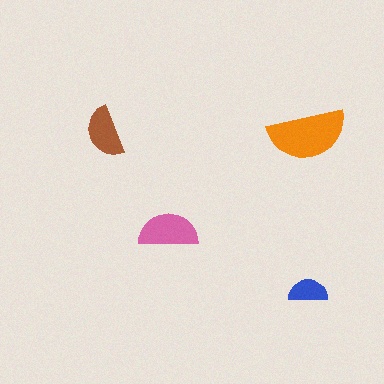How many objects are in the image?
There are 4 objects in the image.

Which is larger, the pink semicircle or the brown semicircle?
The pink one.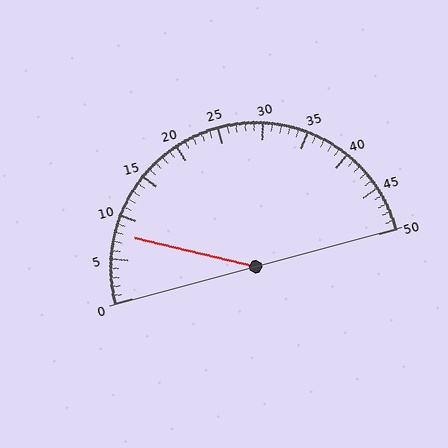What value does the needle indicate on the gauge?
The needle indicates approximately 8.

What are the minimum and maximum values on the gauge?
The gauge ranges from 0 to 50.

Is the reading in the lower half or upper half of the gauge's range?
The reading is in the lower half of the range (0 to 50).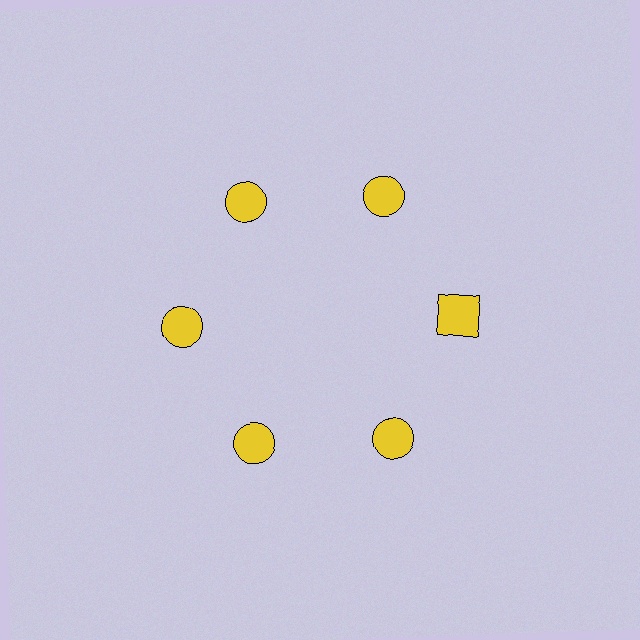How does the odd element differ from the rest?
It has a different shape: square instead of circle.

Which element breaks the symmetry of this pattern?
The yellow square at roughly the 3 o'clock position breaks the symmetry. All other shapes are yellow circles.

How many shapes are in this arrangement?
There are 6 shapes arranged in a ring pattern.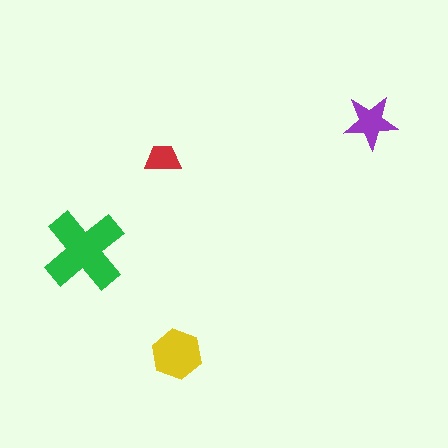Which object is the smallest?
The red trapezoid.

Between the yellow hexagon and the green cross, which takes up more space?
The green cross.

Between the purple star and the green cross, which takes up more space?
The green cross.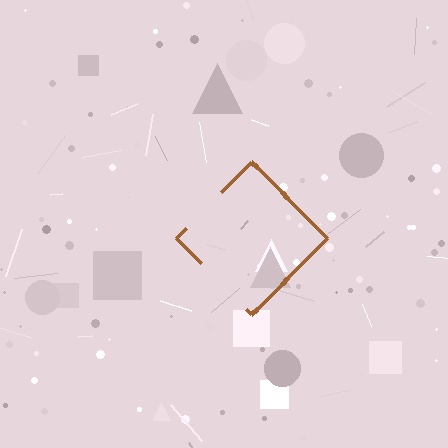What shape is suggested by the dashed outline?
The dashed outline suggests a diamond.